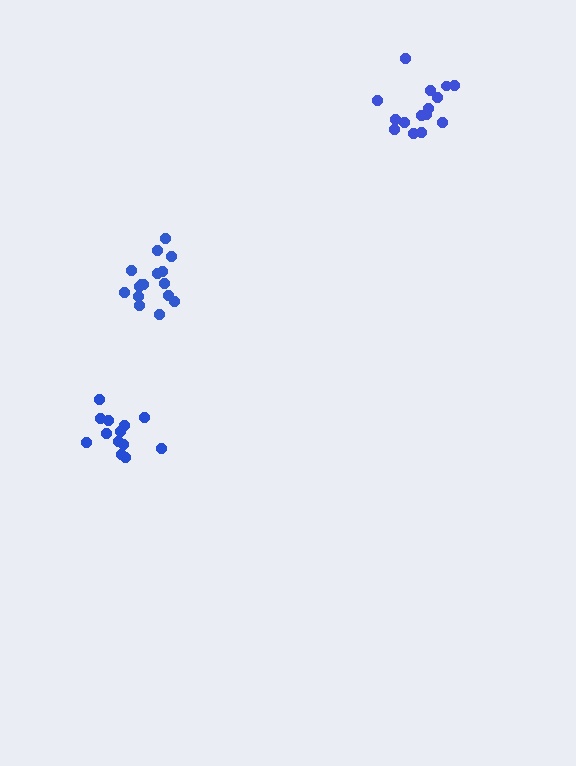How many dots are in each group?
Group 1: 15 dots, Group 2: 16 dots, Group 3: 13 dots (44 total).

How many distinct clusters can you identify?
There are 3 distinct clusters.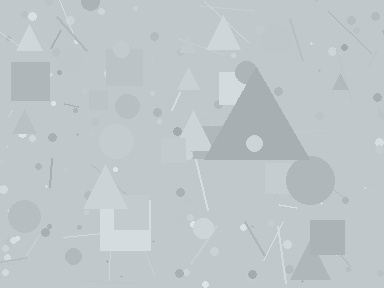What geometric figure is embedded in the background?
A triangle is embedded in the background.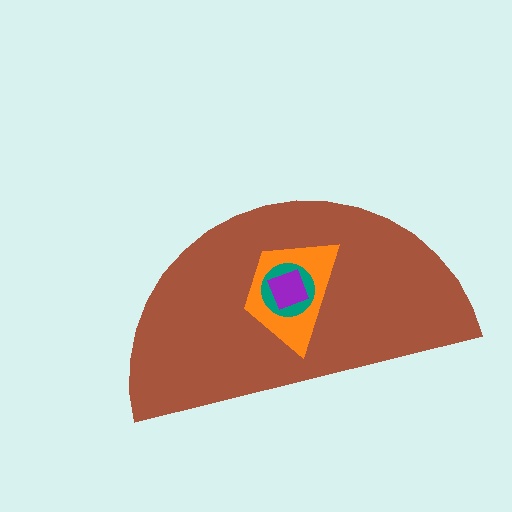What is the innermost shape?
The purple square.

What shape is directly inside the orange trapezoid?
The teal circle.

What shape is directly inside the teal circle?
The purple square.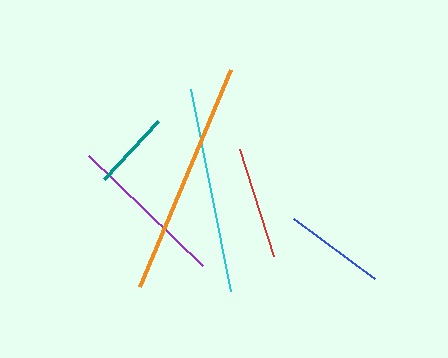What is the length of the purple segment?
The purple segment is approximately 159 pixels long.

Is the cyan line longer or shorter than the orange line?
The orange line is longer than the cyan line.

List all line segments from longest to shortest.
From longest to shortest: orange, cyan, purple, red, blue, teal.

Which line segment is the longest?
The orange line is the longest at approximately 235 pixels.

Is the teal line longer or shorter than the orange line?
The orange line is longer than the teal line.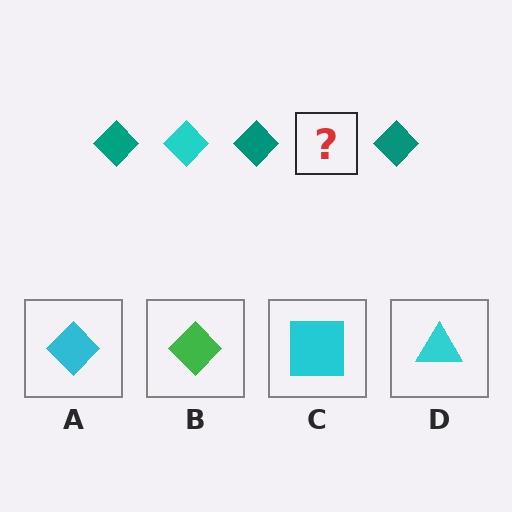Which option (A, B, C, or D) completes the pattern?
A.